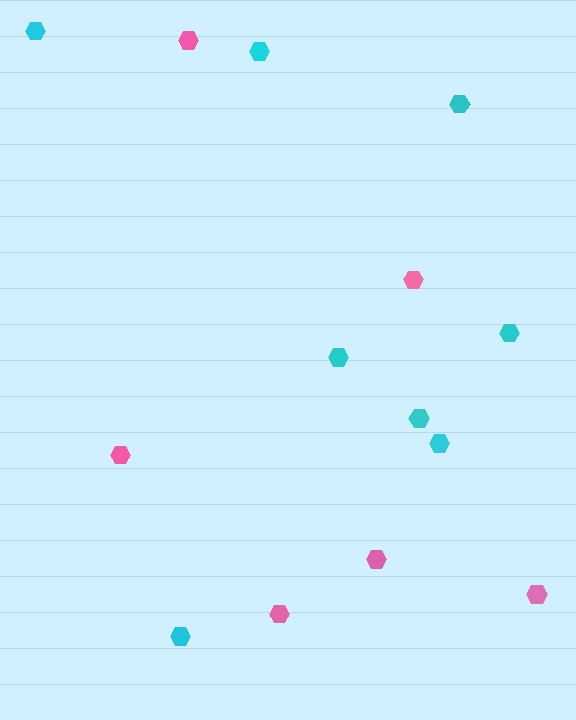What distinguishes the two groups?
There are 2 groups: one group of cyan hexagons (8) and one group of pink hexagons (6).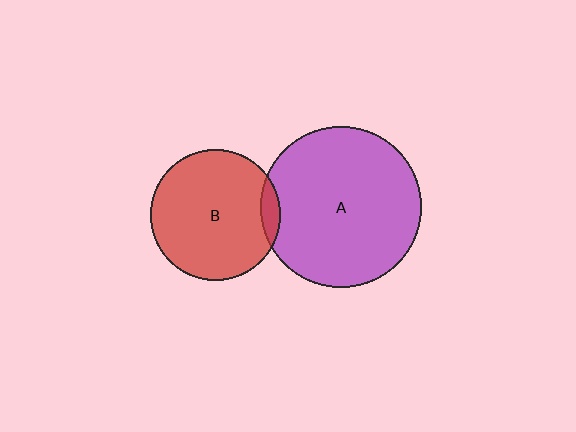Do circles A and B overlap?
Yes.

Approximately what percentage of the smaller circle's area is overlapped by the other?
Approximately 5%.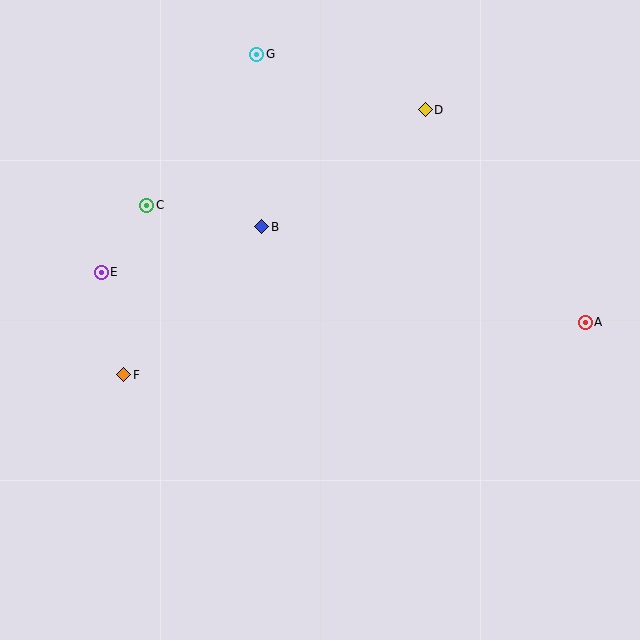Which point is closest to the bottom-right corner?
Point A is closest to the bottom-right corner.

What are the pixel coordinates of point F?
Point F is at (124, 375).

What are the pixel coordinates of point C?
Point C is at (147, 205).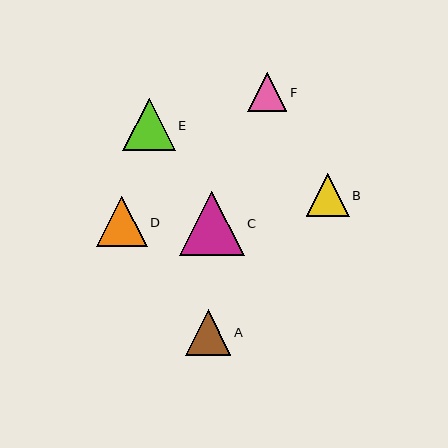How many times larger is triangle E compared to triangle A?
Triangle E is approximately 1.1 times the size of triangle A.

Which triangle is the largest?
Triangle C is the largest with a size of approximately 65 pixels.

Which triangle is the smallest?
Triangle F is the smallest with a size of approximately 39 pixels.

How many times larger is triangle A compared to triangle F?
Triangle A is approximately 1.2 times the size of triangle F.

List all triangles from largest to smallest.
From largest to smallest: C, E, D, A, B, F.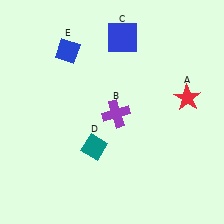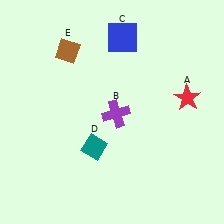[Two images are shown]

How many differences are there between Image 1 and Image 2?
There is 1 difference between the two images.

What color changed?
The diamond (E) changed from blue in Image 1 to brown in Image 2.